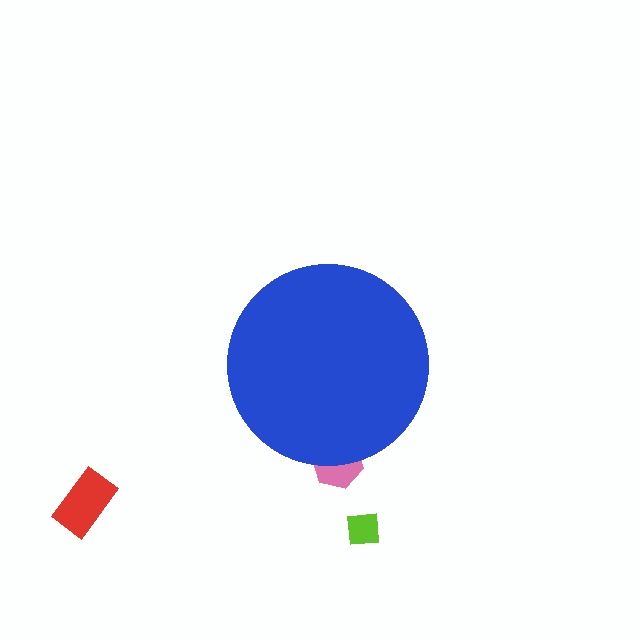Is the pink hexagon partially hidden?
Yes, the pink hexagon is partially hidden behind the blue circle.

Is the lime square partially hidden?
No, the lime square is fully visible.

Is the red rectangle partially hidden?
No, the red rectangle is fully visible.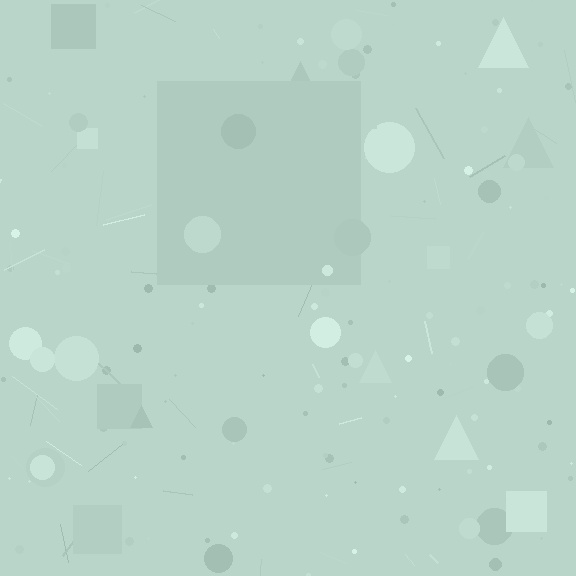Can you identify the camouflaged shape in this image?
The camouflaged shape is a square.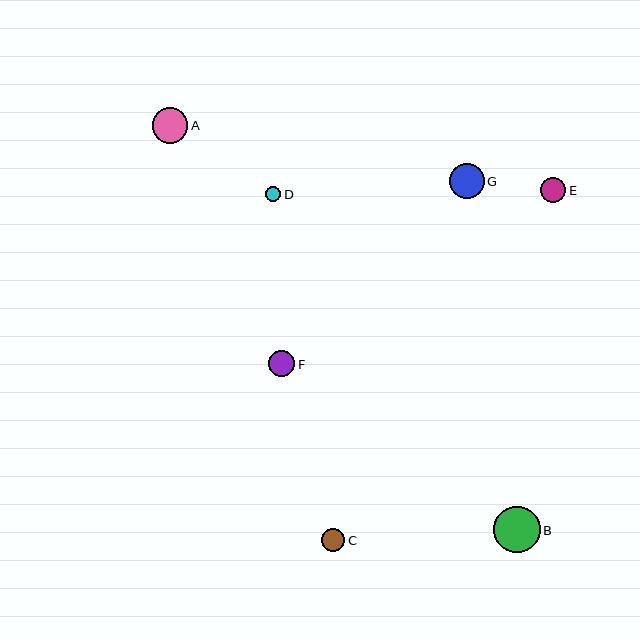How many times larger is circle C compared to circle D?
Circle C is approximately 1.5 times the size of circle D.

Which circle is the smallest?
Circle D is the smallest with a size of approximately 15 pixels.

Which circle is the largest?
Circle B is the largest with a size of approximately 47 pixels.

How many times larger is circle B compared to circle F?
Circle B is approximately 1.8 times the size of circle F.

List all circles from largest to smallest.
From largest to smallest: B, A, G, F, E, C, D.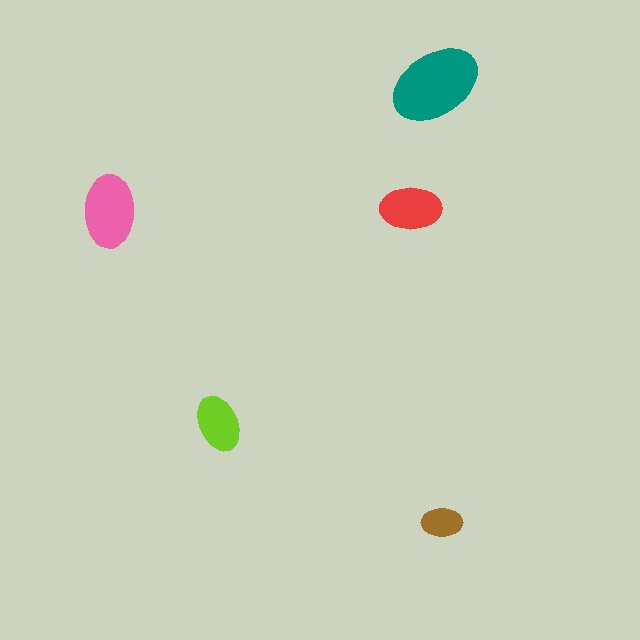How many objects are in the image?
There are 5 objects in the image.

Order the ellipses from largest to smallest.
the teal one, the pink one, the red one, the lime one, the brown one.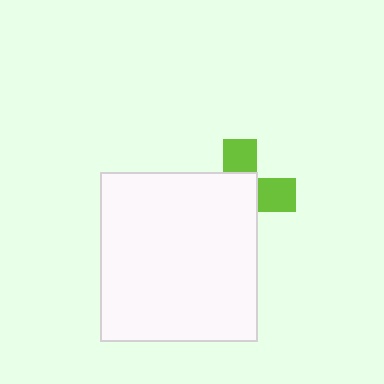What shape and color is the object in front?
The object in front is a white rectangle.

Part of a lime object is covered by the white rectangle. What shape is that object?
It is a cross.